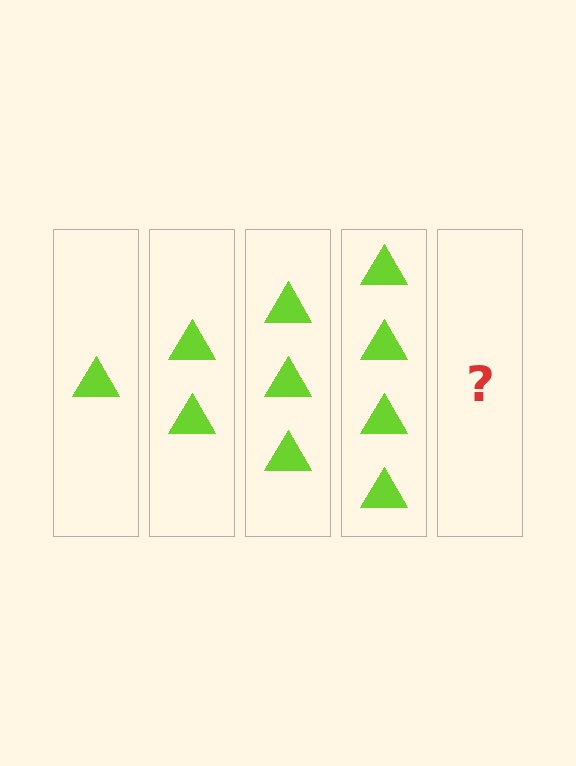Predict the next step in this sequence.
The next step is 5 triangles.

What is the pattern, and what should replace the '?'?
The pattern is that each step adds one more triangle. The '?' should be 5 triangles.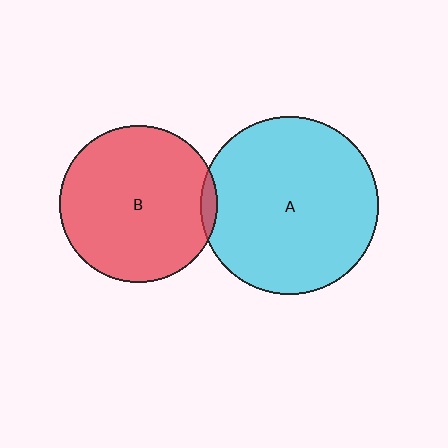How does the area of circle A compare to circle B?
Approximately 1.3 times.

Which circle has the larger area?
Circle A (cyan).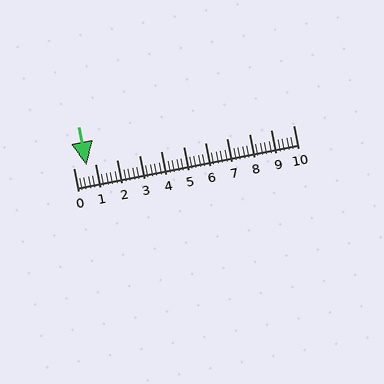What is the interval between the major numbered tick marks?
The major tick marks are spaced 1 units apart.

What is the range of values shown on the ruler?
The ruler shows values from 0 to 10.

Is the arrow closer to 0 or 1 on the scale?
The arrow is closer to 1.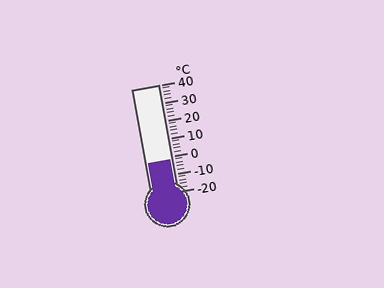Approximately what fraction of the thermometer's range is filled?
The thermometer is filled to approximately 30% of its range.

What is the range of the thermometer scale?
The thermometer scale ranges from -20°C to 40°C.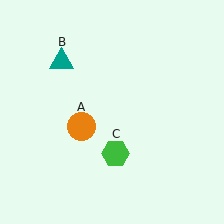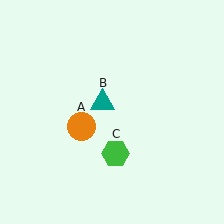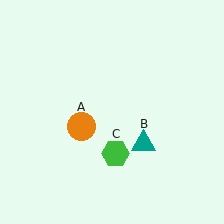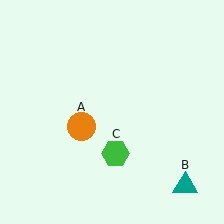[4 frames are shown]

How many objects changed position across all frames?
1 object changed position: teal triangle (object B).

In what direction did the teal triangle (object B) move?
The teal triangle (object B) moved down and to the right.